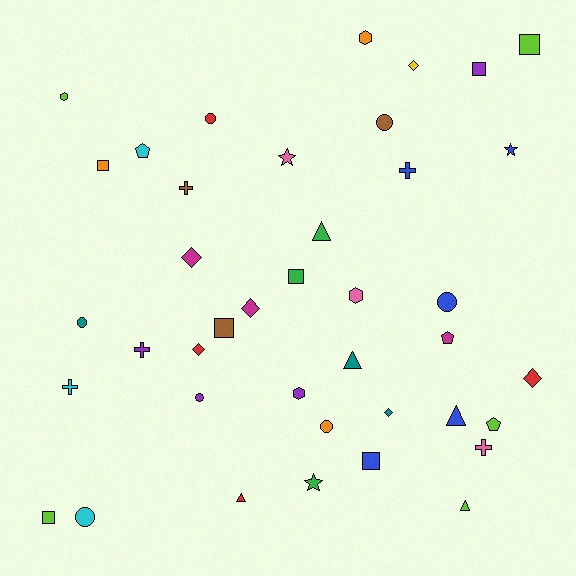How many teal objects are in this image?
There are 3 teal objects.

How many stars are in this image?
There are 3 stars.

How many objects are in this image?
There are 40 objects.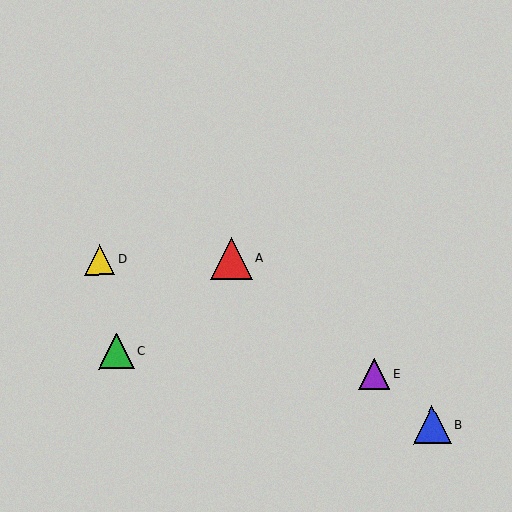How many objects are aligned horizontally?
2 objects (A, D) are aligned horizontally.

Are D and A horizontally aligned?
Yes, both are at y≈260.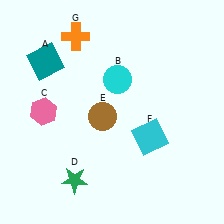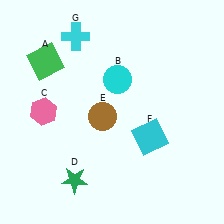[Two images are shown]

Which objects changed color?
A changed from teal to green. G changed from orange to cyan.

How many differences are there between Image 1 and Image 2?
There are 2 differences between the two images.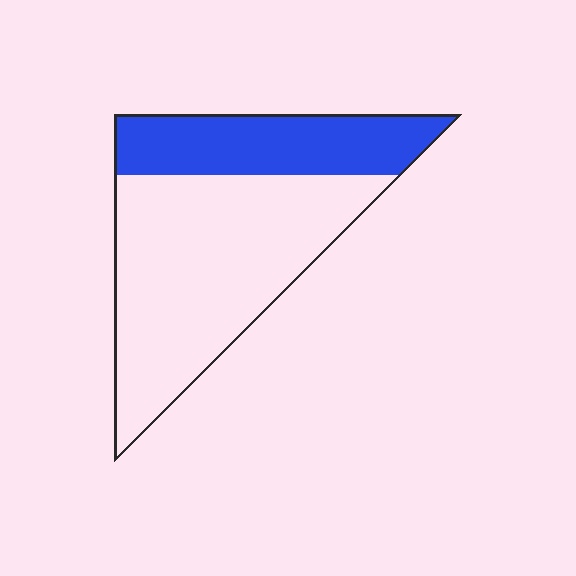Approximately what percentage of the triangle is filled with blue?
Approximately 30%.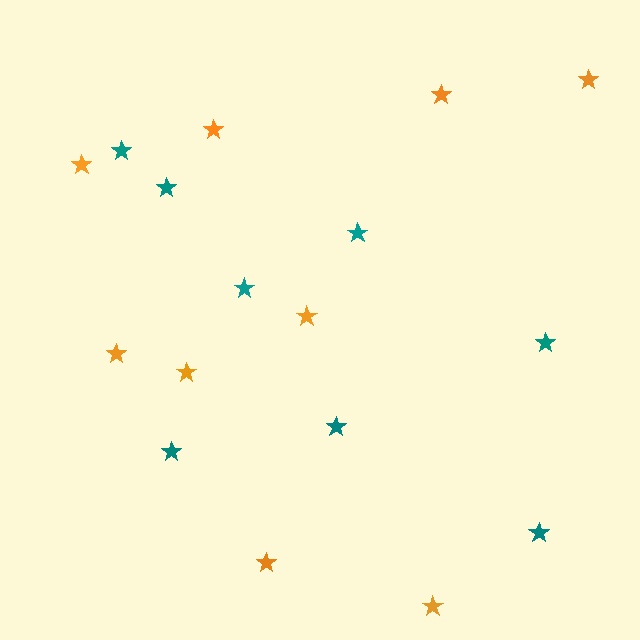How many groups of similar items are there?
There are 2 groups: one group of orange stars (9) and one group of teal stars (8).